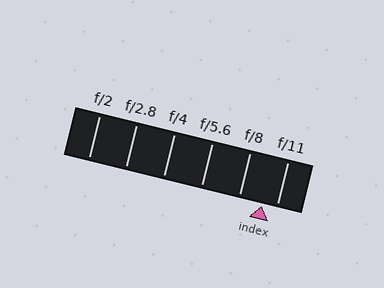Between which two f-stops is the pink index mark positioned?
The index mark is between f/8 and f/11.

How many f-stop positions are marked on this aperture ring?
There are 6 f-stop positions marked.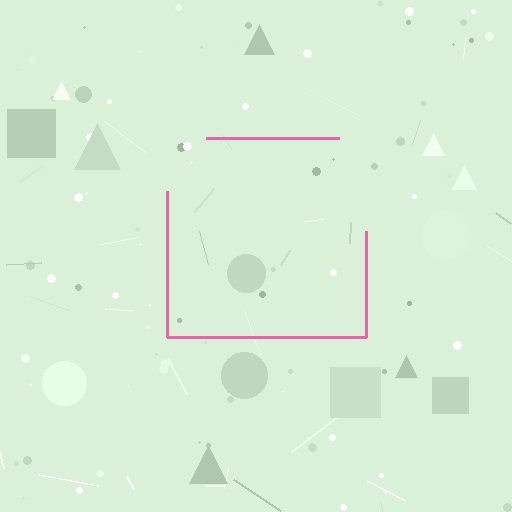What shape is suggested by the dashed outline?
The dashed outline suggests a square.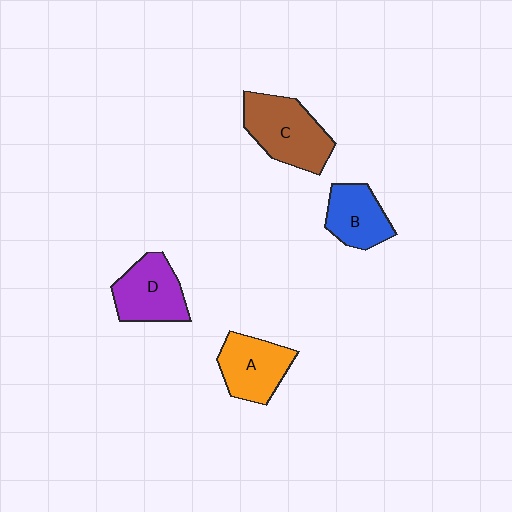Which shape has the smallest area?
Shape B (blue).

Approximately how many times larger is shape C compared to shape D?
Approximately 1.2 times.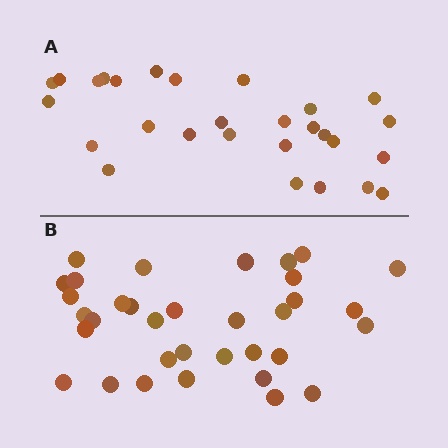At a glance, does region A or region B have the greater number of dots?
Region B (the bottom region) has more dots.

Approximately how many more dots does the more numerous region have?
Region B has about 6 more dots than region A.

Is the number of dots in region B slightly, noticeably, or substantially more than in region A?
Region B has only slightly more — the two regions are fairly close. The ratio is roughly 1.2 to 1.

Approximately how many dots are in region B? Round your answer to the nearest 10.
About 30 dots. (The exact count is 34, which rounds to 30.)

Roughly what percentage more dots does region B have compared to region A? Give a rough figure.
About 20% more.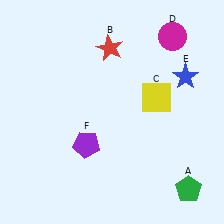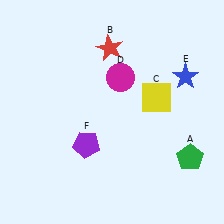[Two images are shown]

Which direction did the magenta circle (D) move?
The magenta circle (D) moved left.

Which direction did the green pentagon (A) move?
The green pentagon (A) moved up.